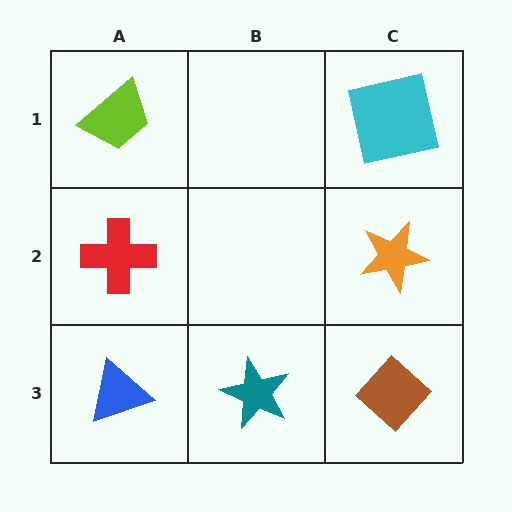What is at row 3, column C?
A brown diamond.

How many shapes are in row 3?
3 shapes.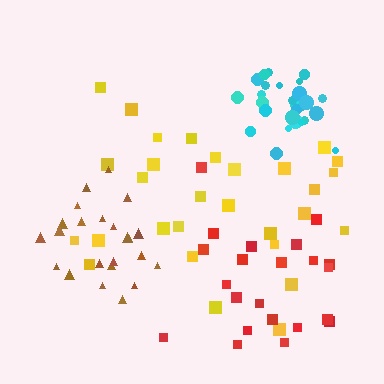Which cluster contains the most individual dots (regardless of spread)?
Yellow (30).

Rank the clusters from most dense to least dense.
cyan, brown, red, yellow.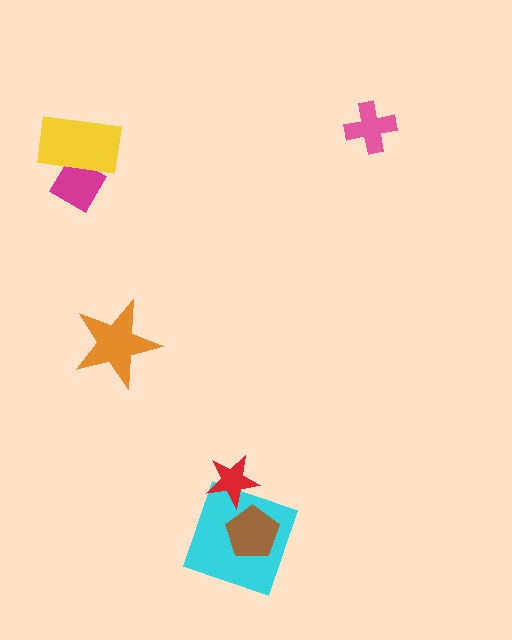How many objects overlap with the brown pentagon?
1 object overlaps with the brown pentagon.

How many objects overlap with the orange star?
0 objects overlap with the orange star.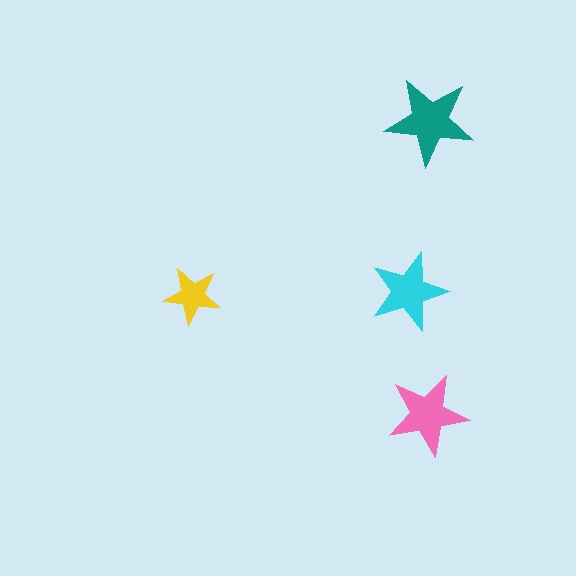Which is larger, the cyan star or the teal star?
The teal one.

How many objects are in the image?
There are 4 objects in the image.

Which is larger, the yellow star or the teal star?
The teal one.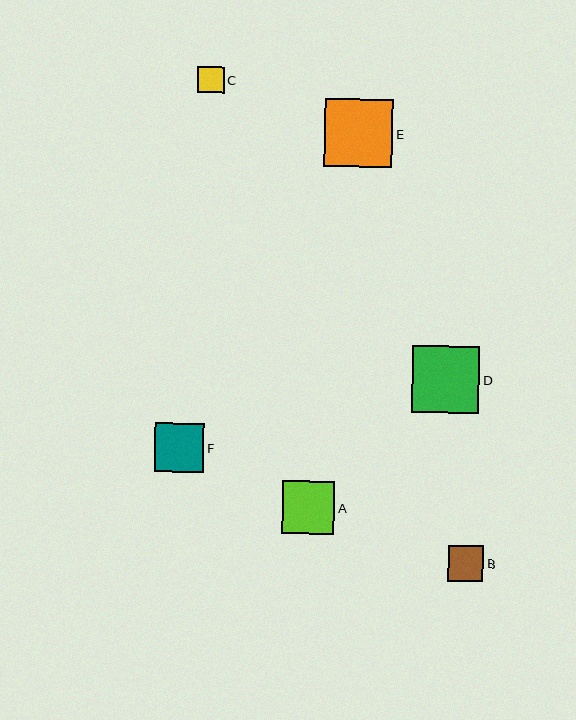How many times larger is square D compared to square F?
Square D is approximately 1.3 times the size of square F.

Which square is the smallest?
Square C is the smallest with a size of approximately 26 pixels.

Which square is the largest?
Square E is the largest with a size of approximately 68 pixels.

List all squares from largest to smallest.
From largest to smallest: E, D, A, F, B, C.